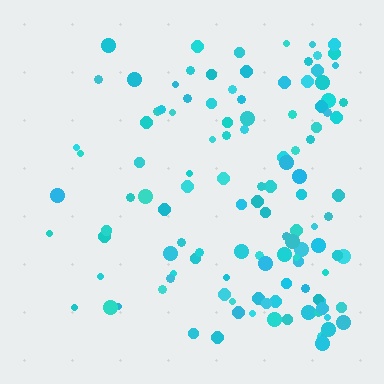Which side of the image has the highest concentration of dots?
The right.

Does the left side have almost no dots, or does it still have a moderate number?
Still a moderate number, just noticeably fewer than the right.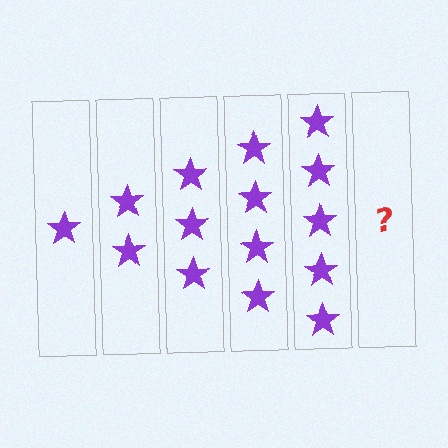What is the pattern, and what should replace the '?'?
The pattern is that each step adds one more star. The '?' should be 6 stars.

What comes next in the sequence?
The next element should be 6 stars.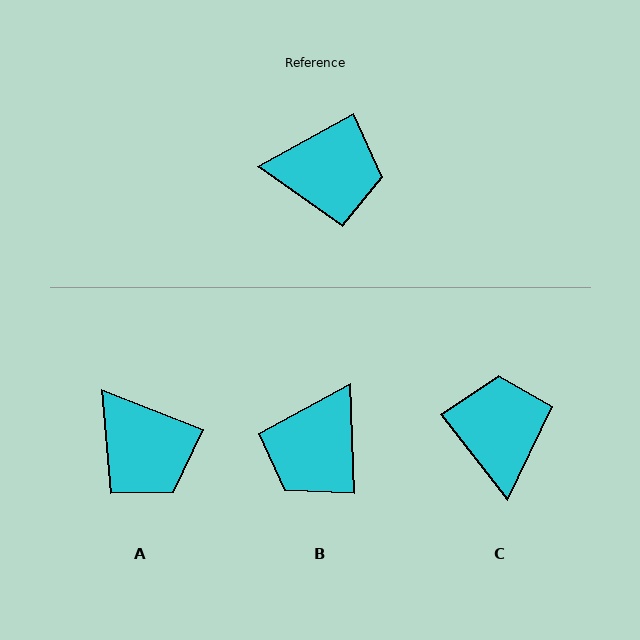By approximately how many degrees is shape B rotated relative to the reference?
Approximately 117 degrees clockwise.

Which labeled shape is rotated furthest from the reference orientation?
B, about 117 degrees away.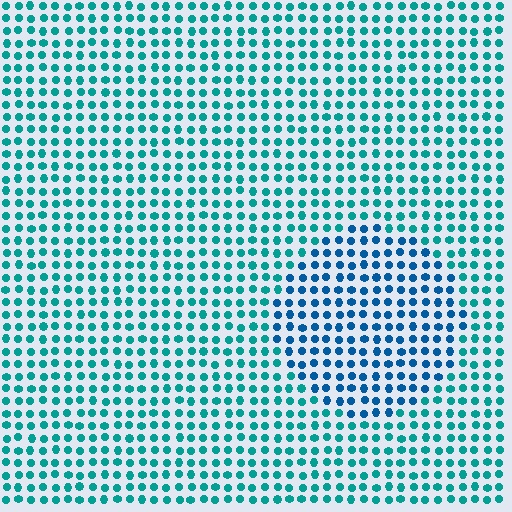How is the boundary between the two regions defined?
The boundary is defined purely by a slight shift in hue (about 31 degrees). Spacing, size, and orientation are identical on both sides.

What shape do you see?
I see a circle.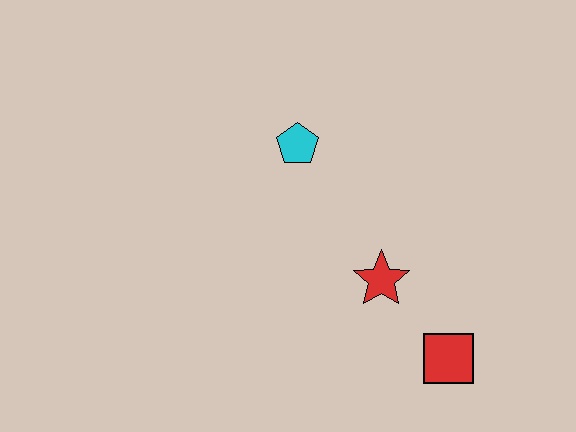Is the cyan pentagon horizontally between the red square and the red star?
No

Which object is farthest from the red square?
The cyan pentagon is farthest from the red square.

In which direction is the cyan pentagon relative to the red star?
The cyan pentagon is above the red star.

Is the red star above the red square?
Yes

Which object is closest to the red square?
The red star is closest to the red square.